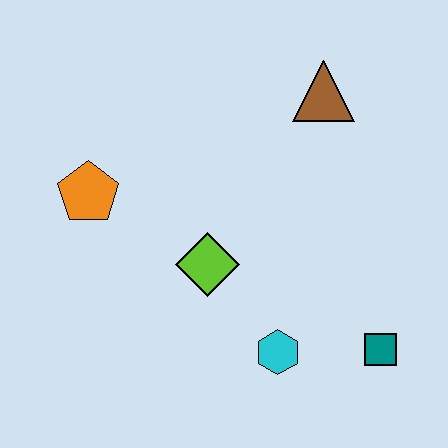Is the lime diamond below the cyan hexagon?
No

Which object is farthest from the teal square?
The orange pentagon is farthest from the teal square.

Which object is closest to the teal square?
The cyan hexagon is closest to the teal square.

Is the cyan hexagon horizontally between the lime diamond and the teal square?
Yes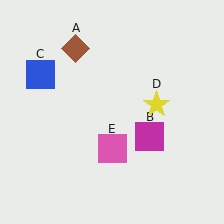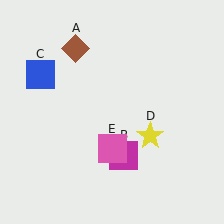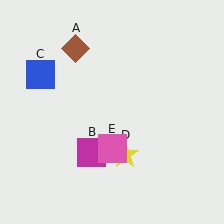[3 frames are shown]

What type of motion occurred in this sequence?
The magenta square (object B), yellow star (object D) rotated clockwise around the center of the scene.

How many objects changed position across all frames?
2 objects changed position: magenta square (object B), yellow star (object D).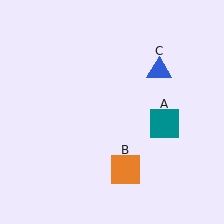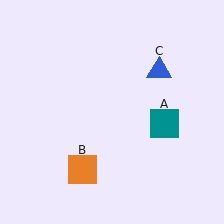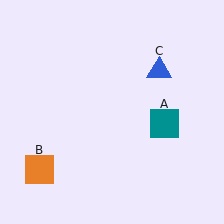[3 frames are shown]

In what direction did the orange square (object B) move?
The orange square (object B) moved left.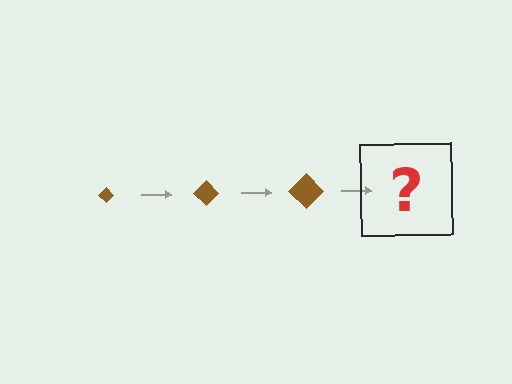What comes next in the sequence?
The next element should be a brown diamond, larger than the previous one.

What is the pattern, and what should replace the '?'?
The pattern is that the diamond gets progressively larger each step. The '?' should be a brown diamond, larger than the previous one.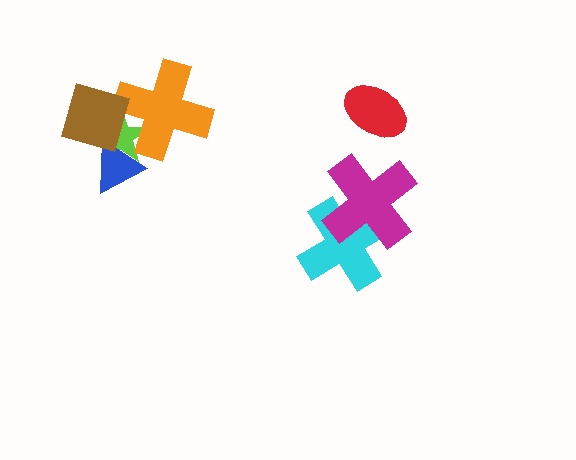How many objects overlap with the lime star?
3 objects overlap with the lime star.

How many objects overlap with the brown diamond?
3 objects overlap with the brown diamond.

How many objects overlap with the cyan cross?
1 object overlaps with the cyan cross.